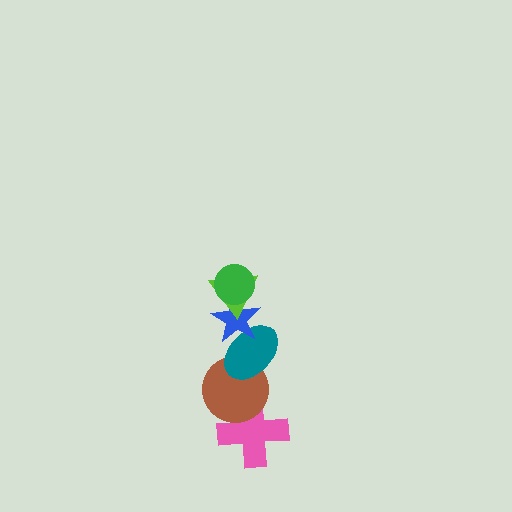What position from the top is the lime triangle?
The lime triangle is 2nd from the top.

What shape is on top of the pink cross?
The brown circle is on top of the pink cross.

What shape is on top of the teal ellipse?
The blue star is on top of the teal ellipse.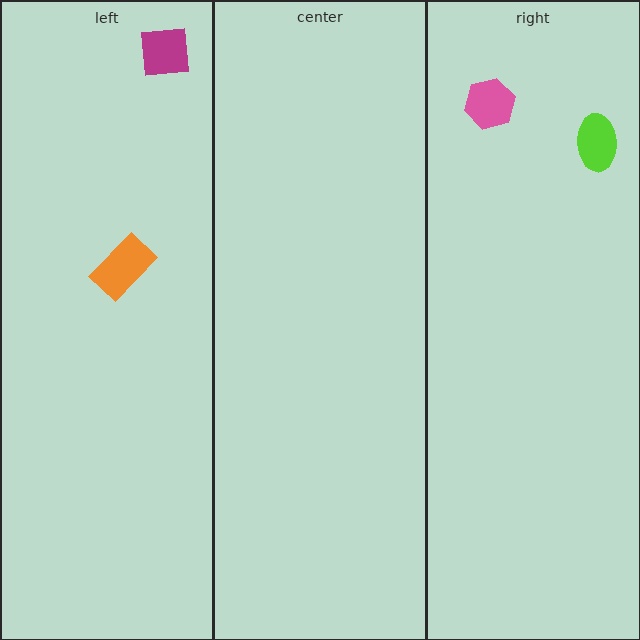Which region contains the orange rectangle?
The left region.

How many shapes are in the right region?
2.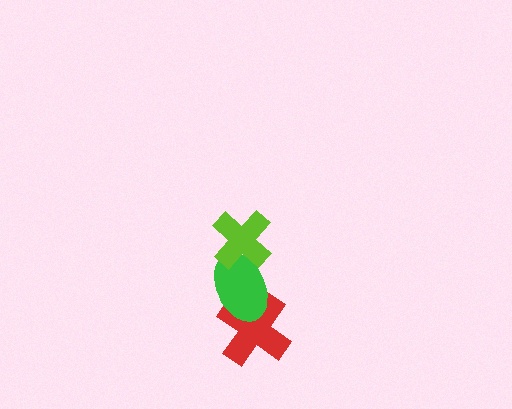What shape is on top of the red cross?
The green ellipse is on top of the red cross.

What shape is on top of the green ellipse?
The lime cross is on top of the green ellipse.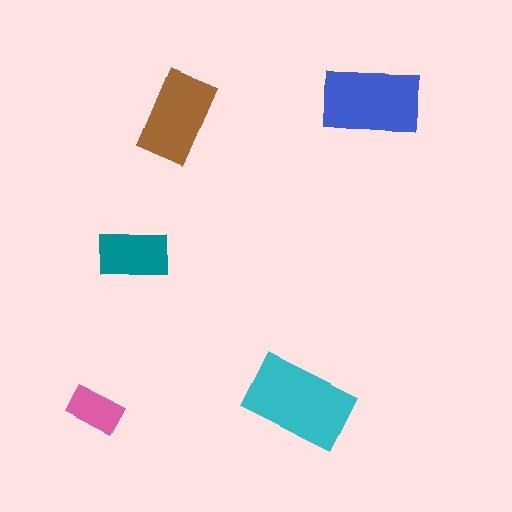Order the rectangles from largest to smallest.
the cyan one, the blue one, the brown one, the teal one, the pink one.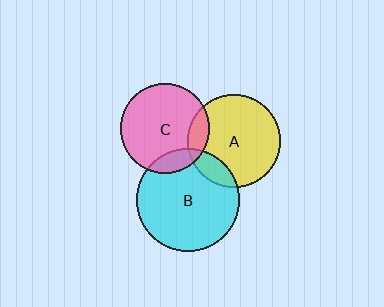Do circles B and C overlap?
Yes.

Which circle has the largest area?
Circle B (cyan).